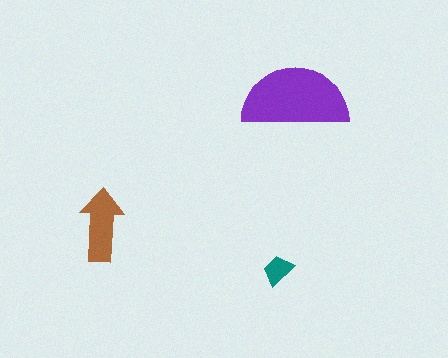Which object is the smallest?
The teal trapezoid.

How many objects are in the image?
There are 3 objects in the image.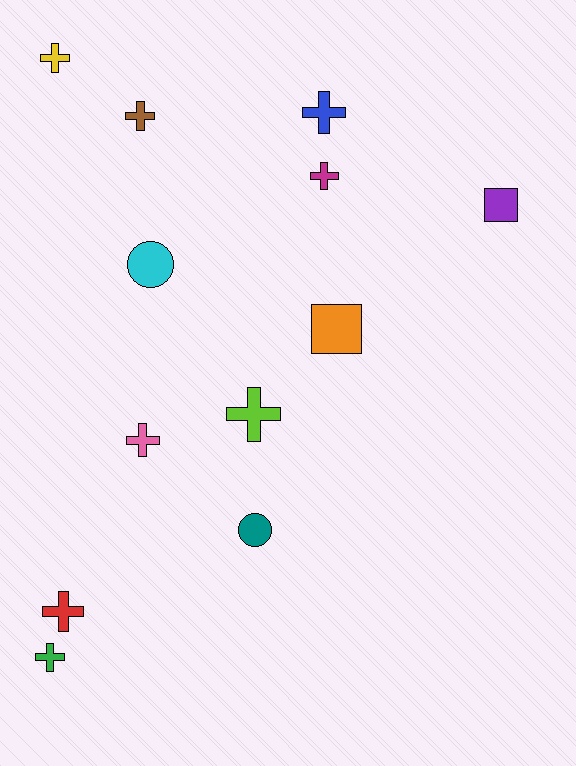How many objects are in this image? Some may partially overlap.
There are 12 objects.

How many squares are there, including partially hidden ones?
There are 2 squares.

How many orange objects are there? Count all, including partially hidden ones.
There is 1 orange object.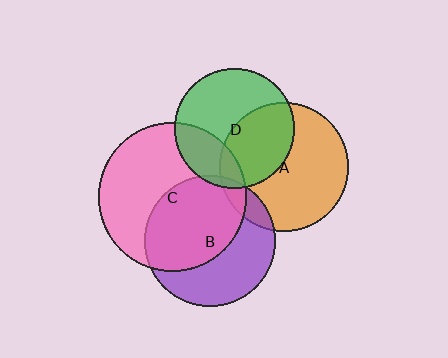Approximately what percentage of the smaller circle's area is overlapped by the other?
Approximately 10%.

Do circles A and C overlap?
Yes.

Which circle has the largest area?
Circle C (pink).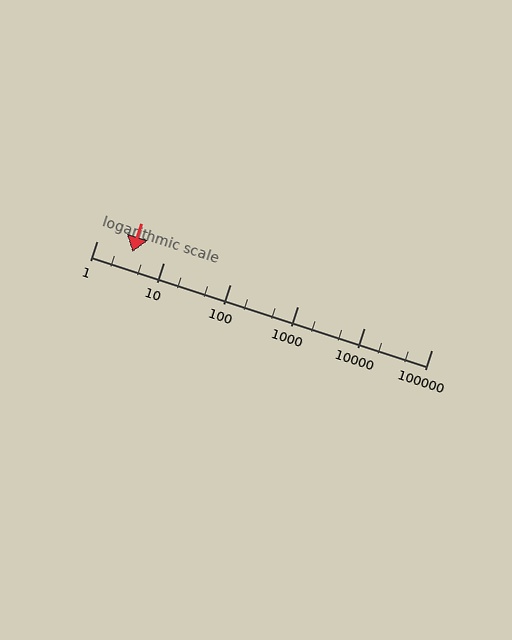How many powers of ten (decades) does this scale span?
The scale spans 5 decades, from 1 to 100000.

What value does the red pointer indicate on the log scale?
The pointer indicates approximately 3.4.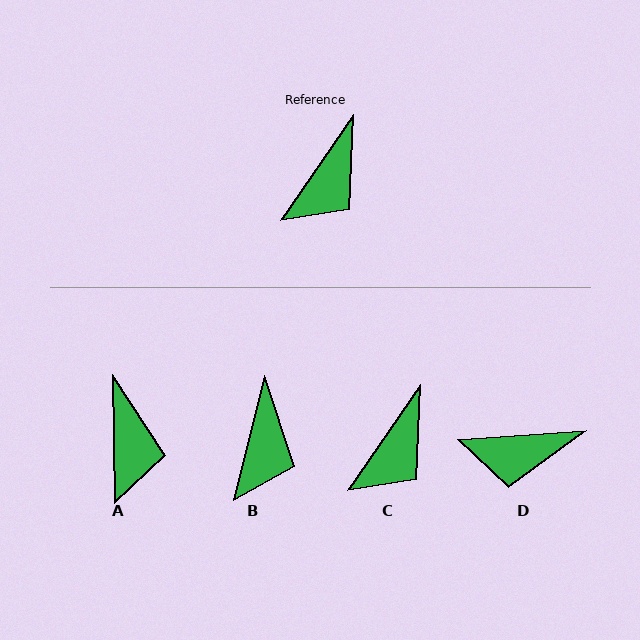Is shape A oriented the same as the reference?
No, it is off by about 36 degrees.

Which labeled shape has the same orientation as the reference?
C.